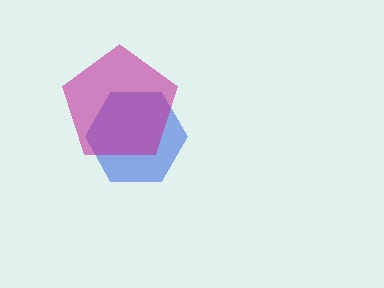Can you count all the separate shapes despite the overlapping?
Yes, there are 2 separate shapes.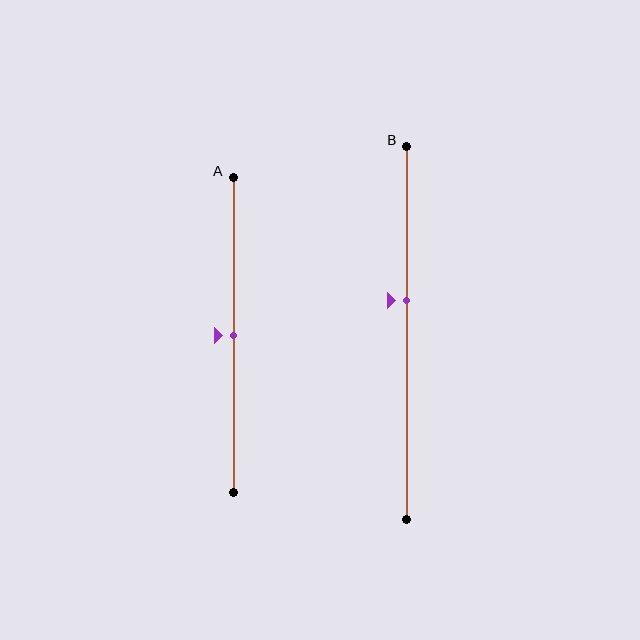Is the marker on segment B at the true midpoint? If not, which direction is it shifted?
No, the marker on segment B is shifted upward by about 9% of the segment length.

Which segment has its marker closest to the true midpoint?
Segment A has its marker closest to the true midpoint.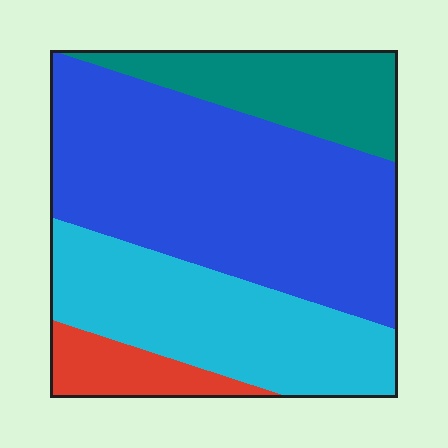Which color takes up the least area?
Red, at roughly 10%.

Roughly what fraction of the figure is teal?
Teal covers roughly 15% of the figure.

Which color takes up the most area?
Blue, at roughly 50%.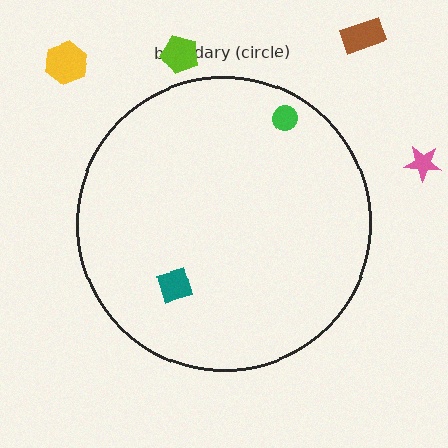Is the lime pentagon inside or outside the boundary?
Outside.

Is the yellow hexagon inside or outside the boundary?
Outside.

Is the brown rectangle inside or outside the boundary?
Outside.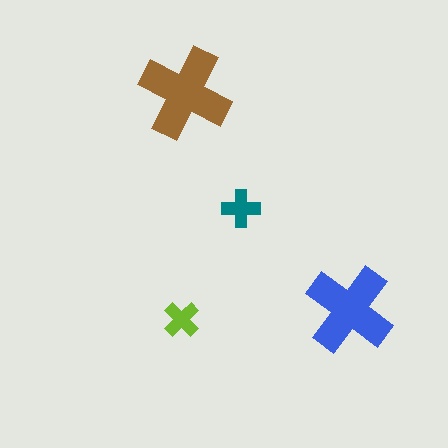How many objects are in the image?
There are 4 objects in the image.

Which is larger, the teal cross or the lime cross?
The teal one.